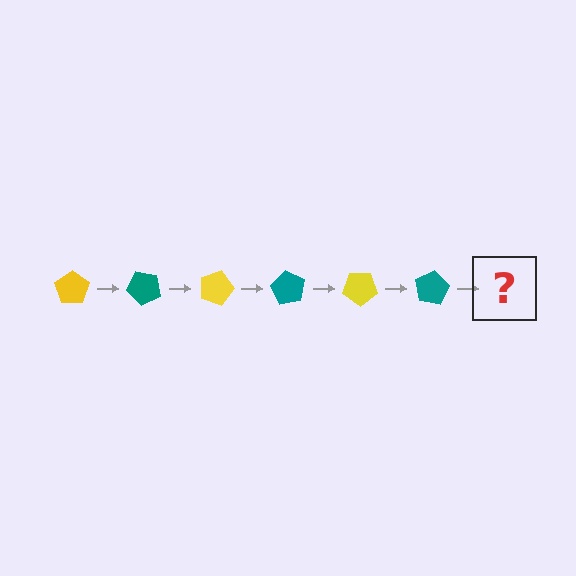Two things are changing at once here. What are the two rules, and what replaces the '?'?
The two rules are that it rotates 45 degrees each step and the color cycles through yellow and teal. The '?' should be a yellow pentagon, rotated 270 degrees from the start.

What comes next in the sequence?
The next element should be a yellow pentagon, rotated 270 degrees from the start.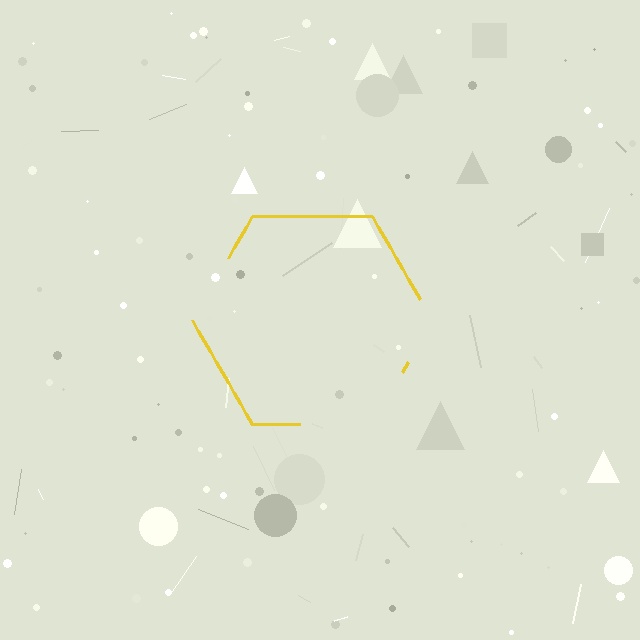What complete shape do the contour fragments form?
The contour fragments form a hexagon.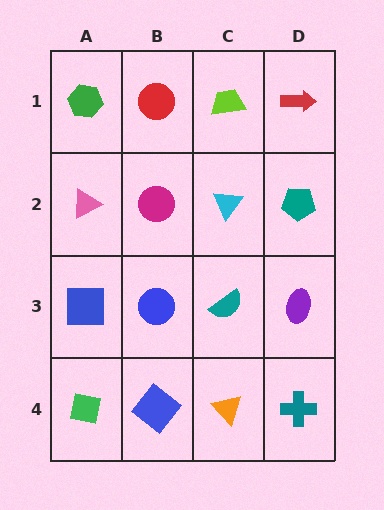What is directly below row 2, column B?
A blue circle.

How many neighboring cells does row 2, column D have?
3.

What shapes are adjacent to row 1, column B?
A magenta circle (row 2, column B), a green hexagon (row 1, column A), a lime trapezoid (row 1, column C).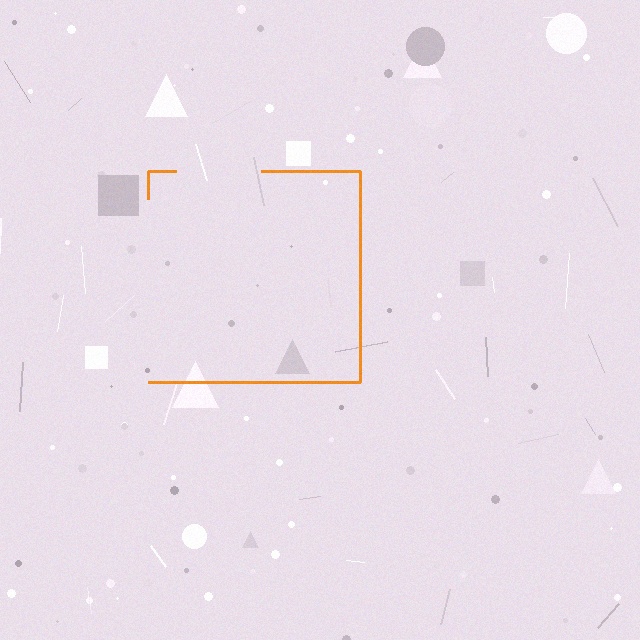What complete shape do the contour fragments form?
The contour fragments form a square.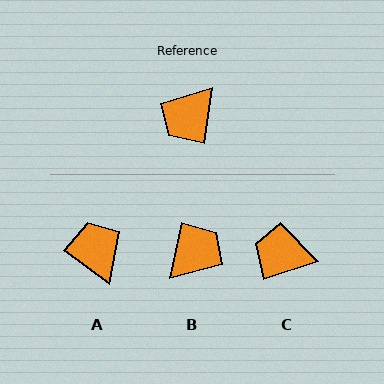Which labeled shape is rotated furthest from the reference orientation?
B, about 177 degrees away.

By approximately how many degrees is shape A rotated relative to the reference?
Approximately 119 degrees clockwise.